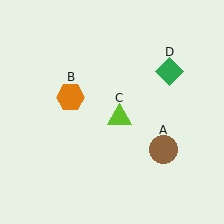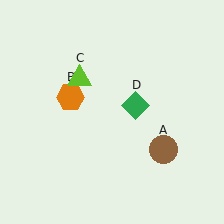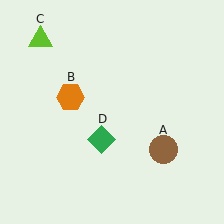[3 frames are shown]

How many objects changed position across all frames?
2 objects changed position: lime triangle (object C), green diamond (object D).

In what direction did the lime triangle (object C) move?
The lime triangle (object C) moved up and to the left.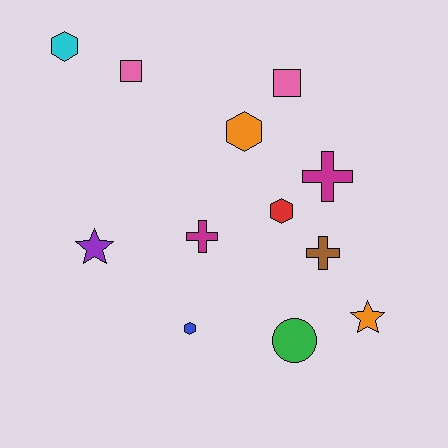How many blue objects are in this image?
There is 1 blue object.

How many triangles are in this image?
There are no triangles.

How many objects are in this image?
There are 12 objects.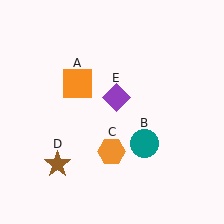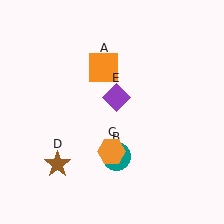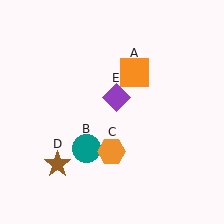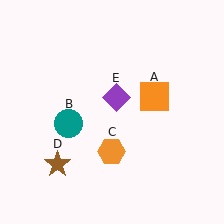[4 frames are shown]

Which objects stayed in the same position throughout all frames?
Orange hexagon (object C) and brown star (object D) and purple diamond (object E) remained stationary.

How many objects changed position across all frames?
2 objects changed position: orange square (object A), teal circle (object B).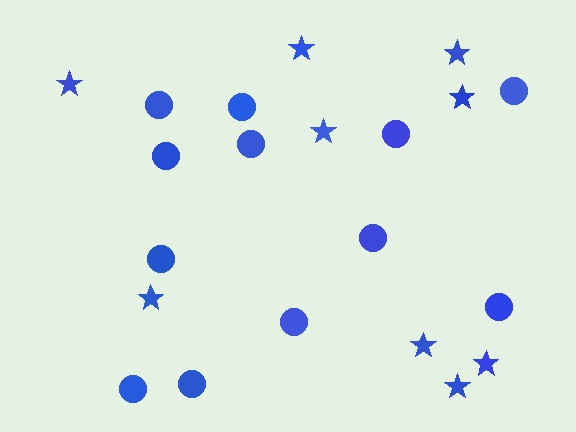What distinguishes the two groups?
There are 2 groups: one group of circles (12) and one group of stars (9).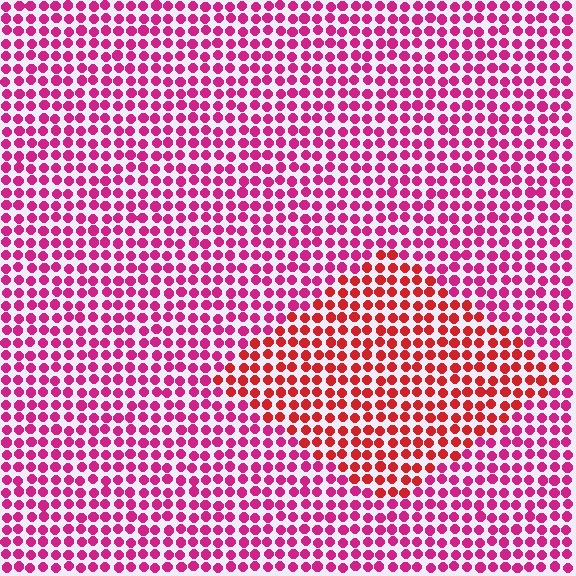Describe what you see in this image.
The image is filled with small magenta elements in a uniform arrangement. A diamond-shaped region is visible where the elements are tinted to a slightly different hue, forming a subtle color boundary.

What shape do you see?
I see a diamond.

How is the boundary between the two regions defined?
The boundary is defined purely by a slight shift in hue (about 33 degrees). Spacing, size, and orientation are identical on both sides.